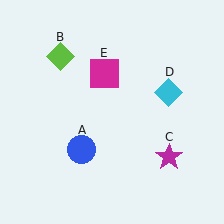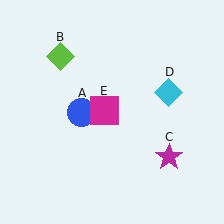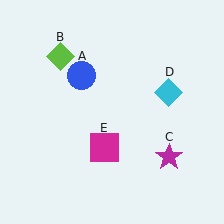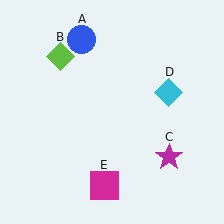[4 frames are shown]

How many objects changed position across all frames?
2 objects changed position: blue circle (object A), magenta square (object E).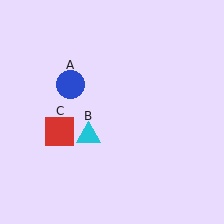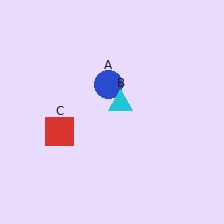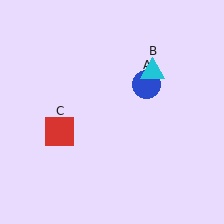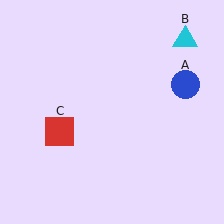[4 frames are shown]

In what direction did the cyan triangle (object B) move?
The cyan triangle (object B) moved up and to the right.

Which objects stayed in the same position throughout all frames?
Red square (object C) remained stationary.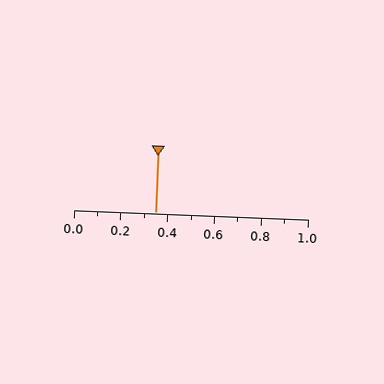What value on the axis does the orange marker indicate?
The marker indicates approximately 0.35.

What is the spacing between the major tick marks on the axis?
The major ticks are spaced 0.2 apart.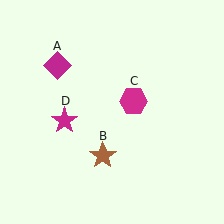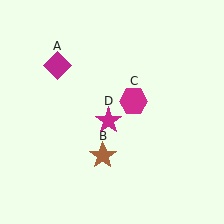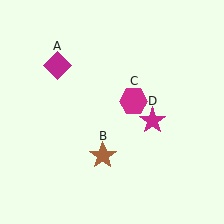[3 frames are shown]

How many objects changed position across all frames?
1 object changed position: magenta star (object D).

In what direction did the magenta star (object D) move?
The magenta star (object D) moved right.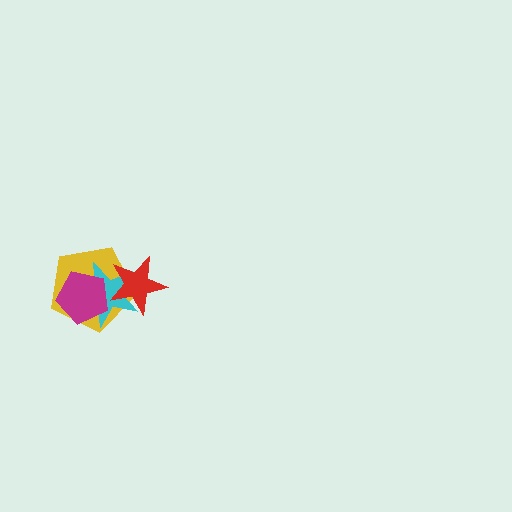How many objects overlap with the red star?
2 objects overlap with the red star.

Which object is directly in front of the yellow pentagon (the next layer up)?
The cyan star is directly in front of the yellow pentagon.